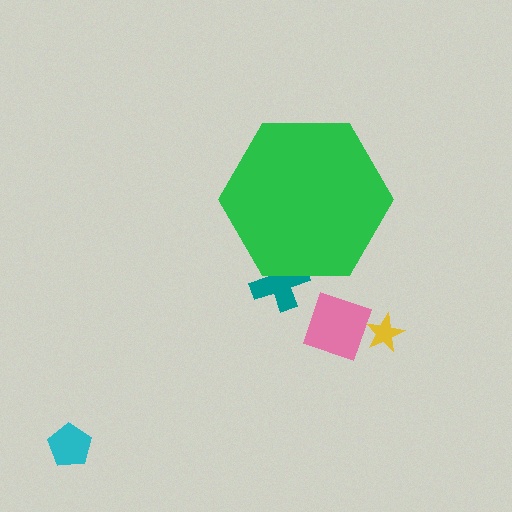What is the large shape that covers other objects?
A green hexagon.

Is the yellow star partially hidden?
No, the yellow star is fully visible.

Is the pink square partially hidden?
No, the pink square is fully visible.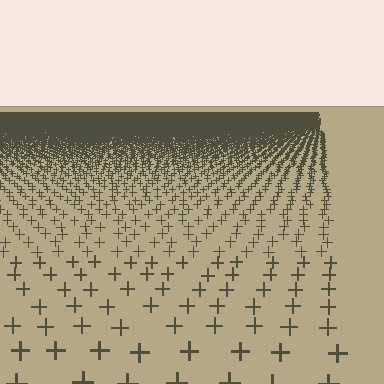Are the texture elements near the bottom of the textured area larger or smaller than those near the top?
Larger. Near the bottom, elements are closer to the viewer and appear at a bigger on-screen size.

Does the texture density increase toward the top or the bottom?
Density increases toward the top.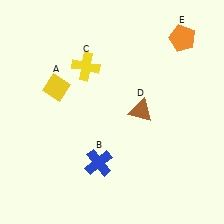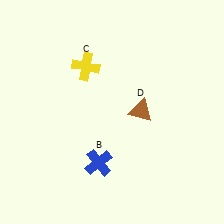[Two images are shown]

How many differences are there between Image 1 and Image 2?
There are 2 differences between the two images.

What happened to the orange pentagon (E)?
The orange pentagon (E) was removed in Image 2. It was in the top-right area of Image 1.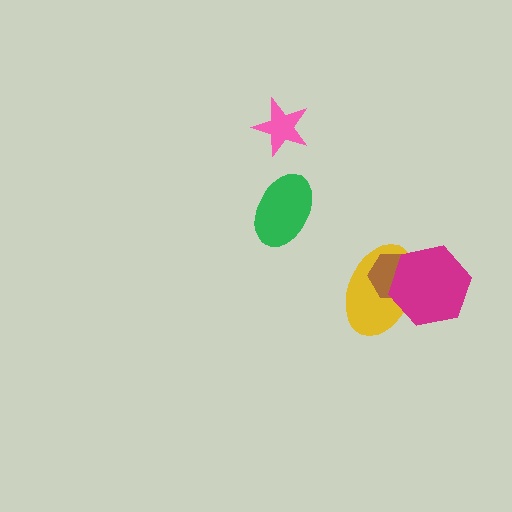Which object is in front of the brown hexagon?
The magenta hexagon is in front of the brown hexagon.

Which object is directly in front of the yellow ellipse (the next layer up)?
The brown hexagon is directly in front of the yellow ellipse.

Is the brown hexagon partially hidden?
Yes, it is partially covered by another shape.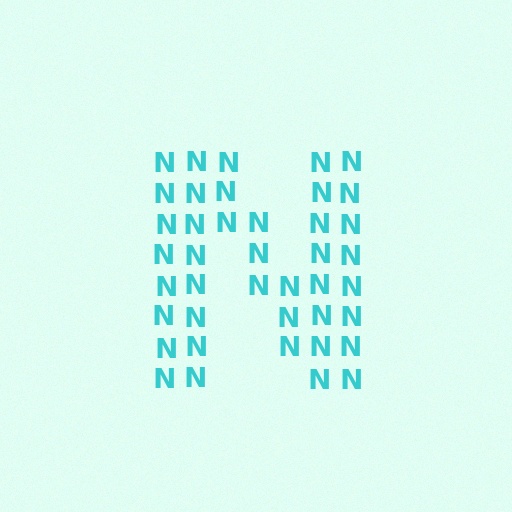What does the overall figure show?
The overall figure shows the letter N.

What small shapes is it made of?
It is made of small letter N's.